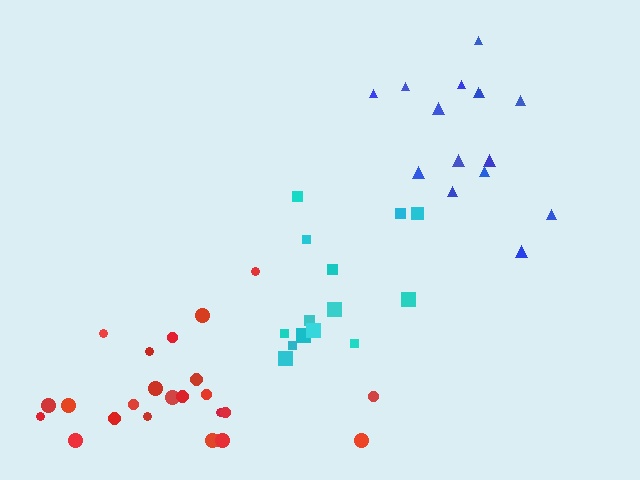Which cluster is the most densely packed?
Blue.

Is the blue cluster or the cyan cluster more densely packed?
Blue.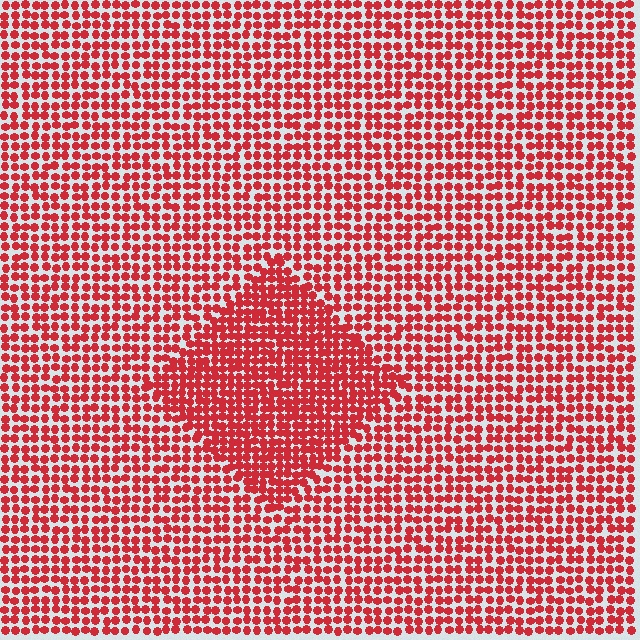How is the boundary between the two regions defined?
The boundary is defined by a change in element density (approximately 1.5x ratio). All elements are the same color, size, and shape.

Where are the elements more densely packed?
The elements are more densely packed inside the diamond boundary.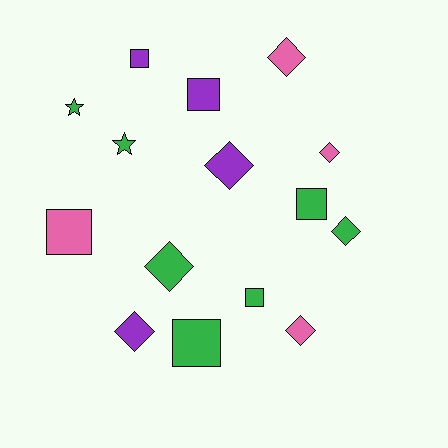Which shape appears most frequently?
Diamond, with 7 objects.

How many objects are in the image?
There are 15 objects.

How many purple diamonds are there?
There are 2 purple diamonds.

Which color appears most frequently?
Green, with 7 objects.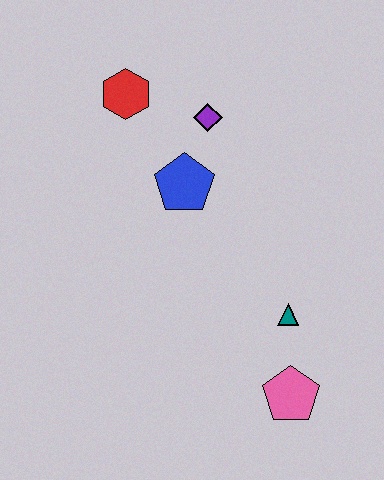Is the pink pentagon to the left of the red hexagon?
No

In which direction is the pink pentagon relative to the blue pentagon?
The pink pentagon is below the blue pentagon.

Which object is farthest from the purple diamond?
The pink pentagon is farthest from the purple diamond.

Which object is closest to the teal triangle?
The pink pentagon is closest to the teal triangle.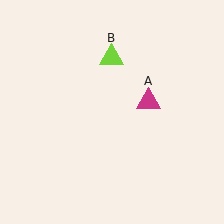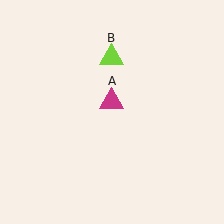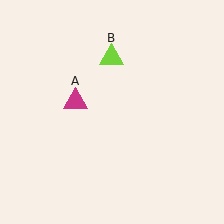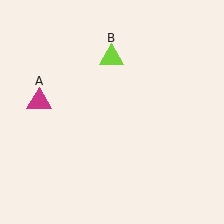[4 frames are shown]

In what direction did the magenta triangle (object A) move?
The magenta triangle (object A) moved left.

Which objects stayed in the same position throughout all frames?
Lime triangle (object B) remained stationary.